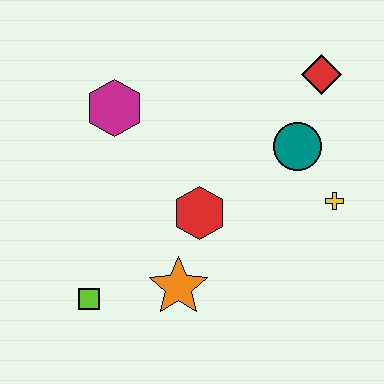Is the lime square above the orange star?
No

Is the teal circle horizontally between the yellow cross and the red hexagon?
Yes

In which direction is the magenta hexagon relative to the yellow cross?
The magenta hexagon is to the left of the yellow cross.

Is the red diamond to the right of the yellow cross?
No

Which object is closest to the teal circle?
The yellow cross is closest to the teal circle.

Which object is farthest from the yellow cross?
The lime square is farthest from the yellow cross.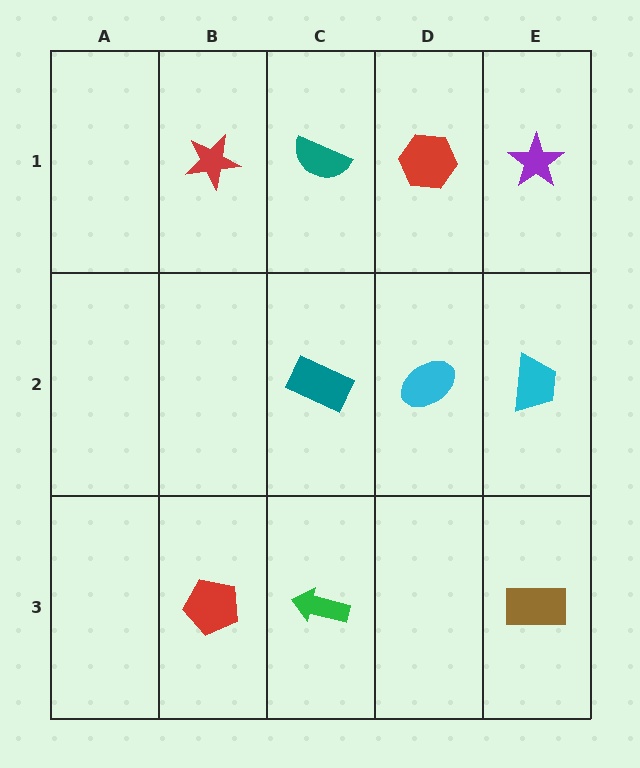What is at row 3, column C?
A green arrow.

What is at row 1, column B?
A red star.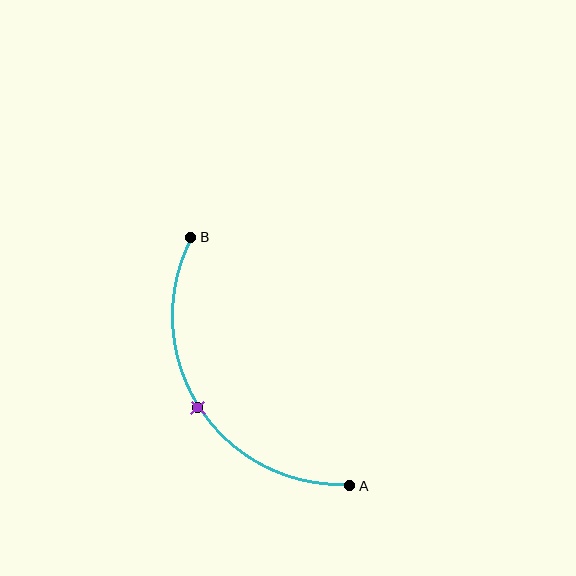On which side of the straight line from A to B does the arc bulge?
The arc bulges to the left of the straight line connecting A and B.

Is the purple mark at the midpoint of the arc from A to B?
Yes. The purple mark lies on the arc at equal arc-length from both A and B — it is the arc midpoint.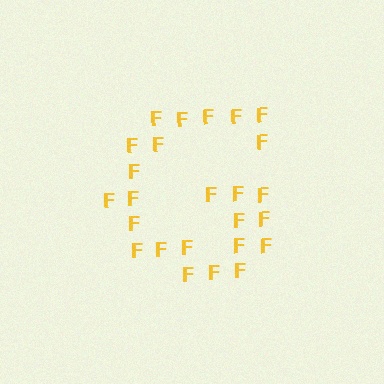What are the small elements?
The small elements are letter F's.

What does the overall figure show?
The overall figure shows the letter G.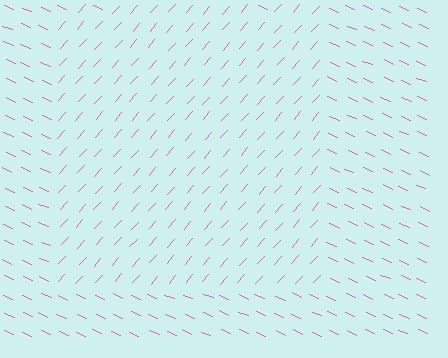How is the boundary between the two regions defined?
The boundary is defined purely by a change in line orientation (approximately 72 degrees difference). All lines are the same color and thickness.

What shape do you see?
I see a rectangle.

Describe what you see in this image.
The image is filled with small pink line segments. A rectangle region in the image has lines oriented differently from the surrounding lines, creating a visible texture boundary.